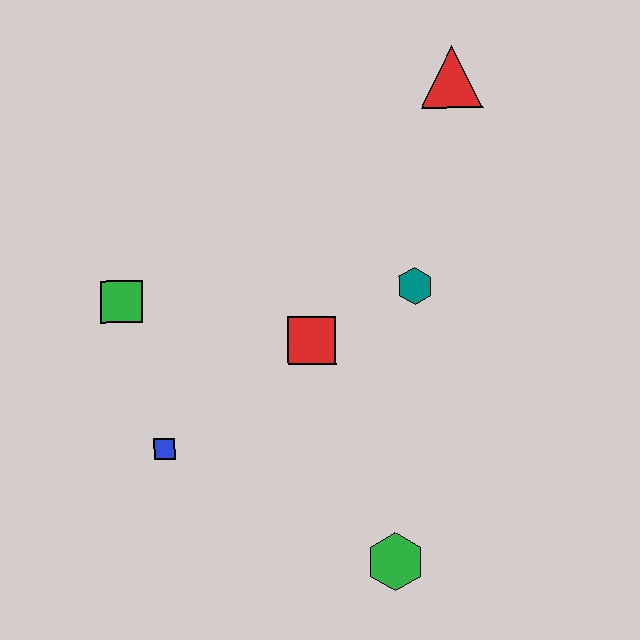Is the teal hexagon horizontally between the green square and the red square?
No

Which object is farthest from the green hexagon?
The red triangle is farthest from the green hexagon.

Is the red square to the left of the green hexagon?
Yes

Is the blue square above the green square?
No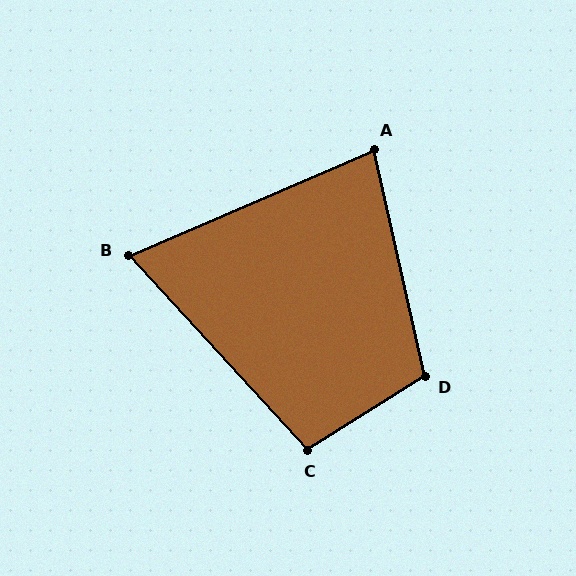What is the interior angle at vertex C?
Approximately 101 degrees (obtuse).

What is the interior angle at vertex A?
Approximately 79 degrees (acute).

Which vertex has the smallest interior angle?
B, at approximately 71 degrees.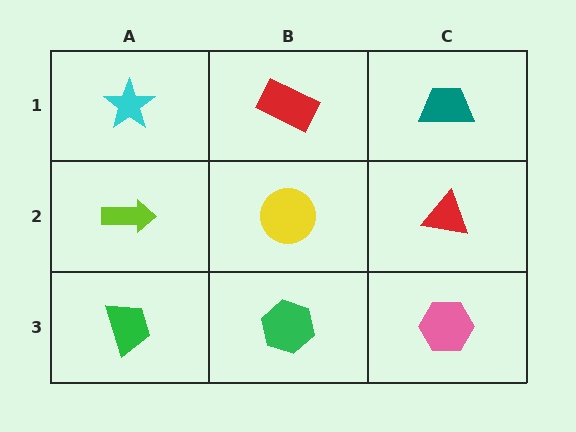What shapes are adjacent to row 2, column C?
A teal trapezoid (row 1, column C), a pink hexagon (row 3, column C), a yellow circle (row 2, column B).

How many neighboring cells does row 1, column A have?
2.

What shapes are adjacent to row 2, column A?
A cyan star (row 1, column A), a green trapezoid (row 3, column A), a yellow circle (row 2, column B).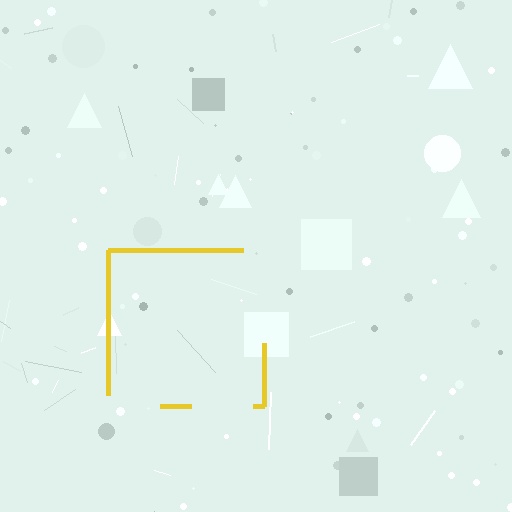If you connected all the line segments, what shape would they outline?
They would outline a square.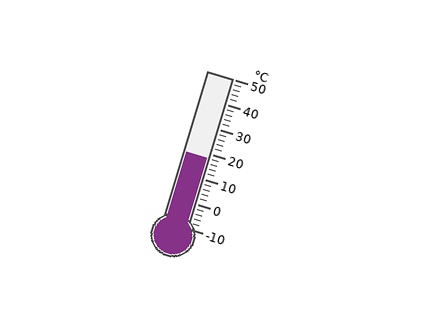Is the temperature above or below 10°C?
The temperature is above 10°C.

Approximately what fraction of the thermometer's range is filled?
The thermometer is filled to approximately 45% of its range.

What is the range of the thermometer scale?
The thermometer scale ranges from -10°C to 50°C.